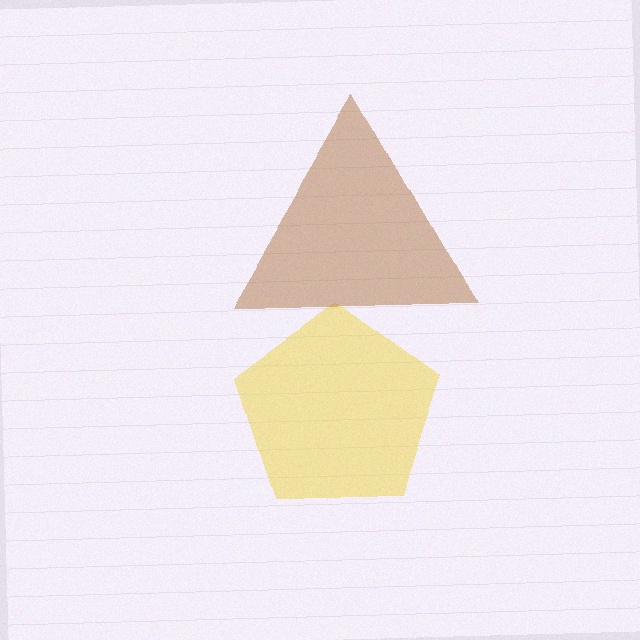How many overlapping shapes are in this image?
There are 2 overlapping shapes in the image.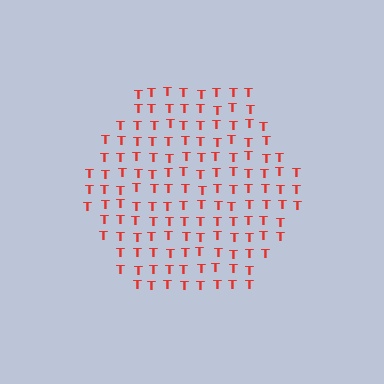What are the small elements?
The small elements are letter T's.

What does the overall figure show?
The overall figure shows a hexagon.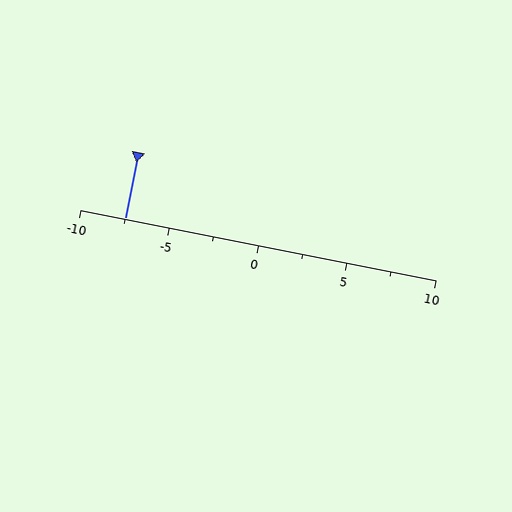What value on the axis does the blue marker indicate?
The marker indicates approximately -7.5.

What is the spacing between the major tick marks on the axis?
The major ticks are spaced 5 apart.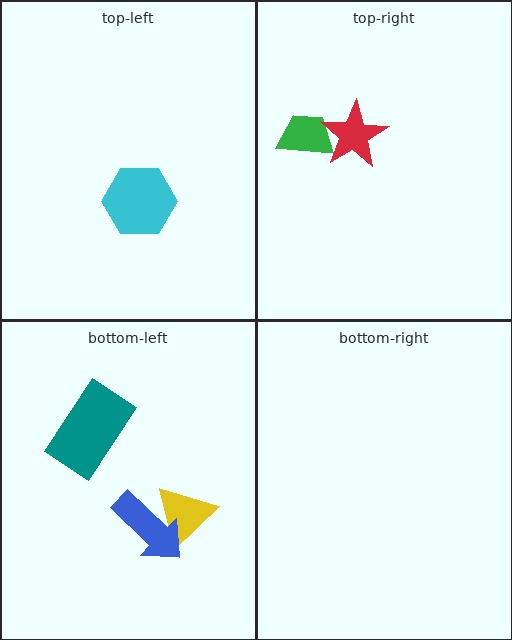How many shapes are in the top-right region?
2.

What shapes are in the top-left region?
The cyan hexagon.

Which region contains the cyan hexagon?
The top-left region.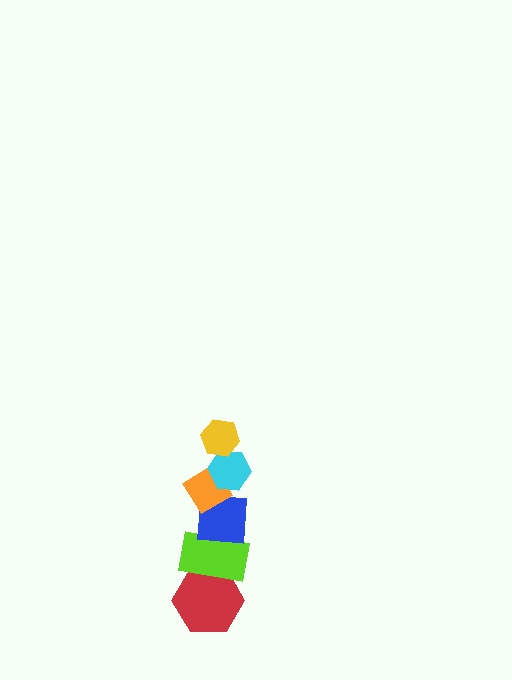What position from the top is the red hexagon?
The red hexagon is 6th from the top.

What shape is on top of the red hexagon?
The lime rectangle is on top of the red hexagon.